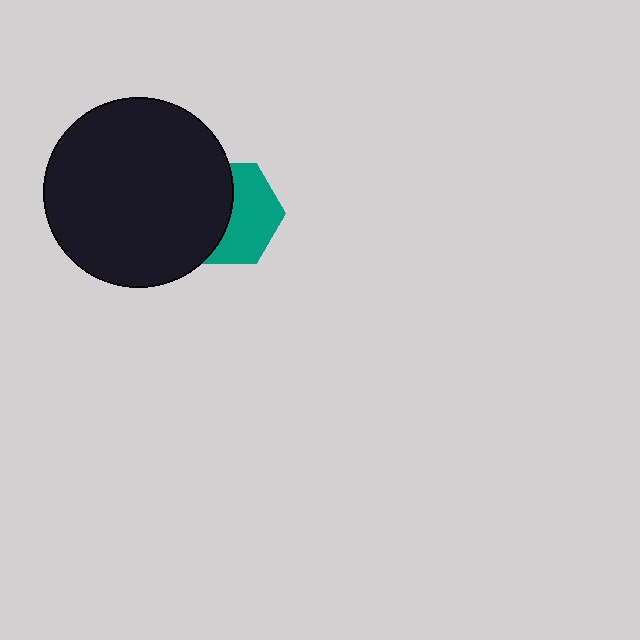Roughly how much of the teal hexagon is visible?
About half of it is visible (roughly 51%).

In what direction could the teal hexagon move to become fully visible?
The teal hexagon could move right. That would shift it out from behind the black circle entirely.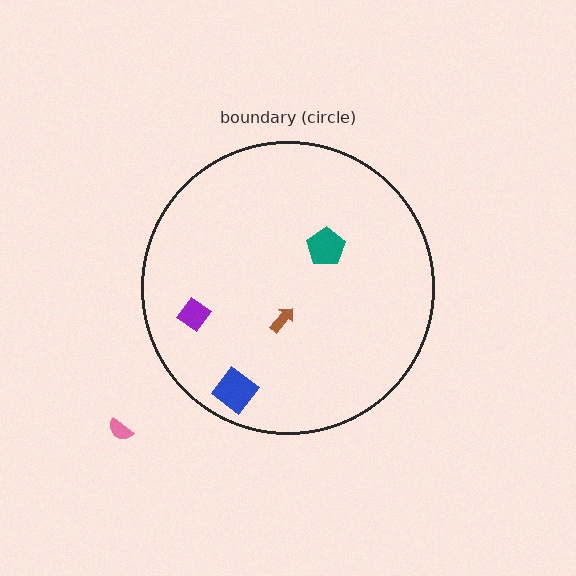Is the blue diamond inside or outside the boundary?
Inside.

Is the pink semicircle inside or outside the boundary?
Outside.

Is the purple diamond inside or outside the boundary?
Inside.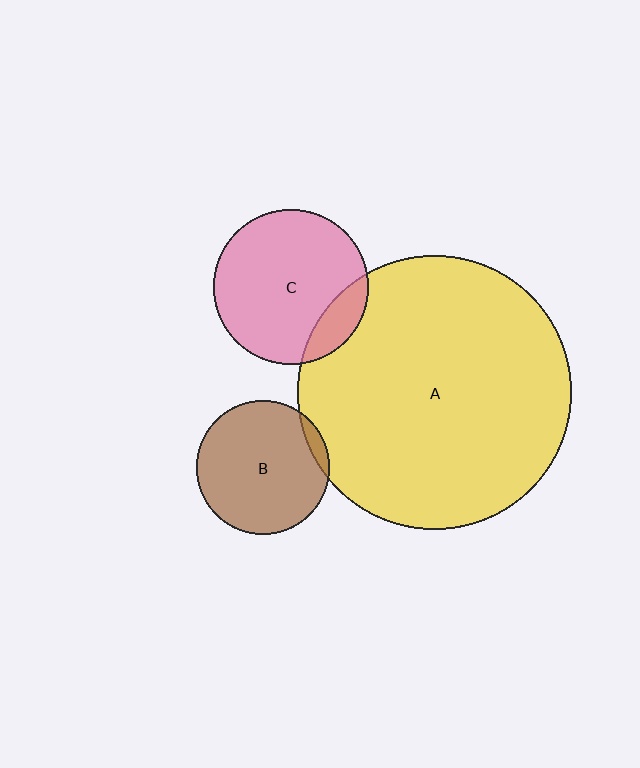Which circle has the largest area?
Circle A (yellow).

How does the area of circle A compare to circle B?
Approximately 4.2 times.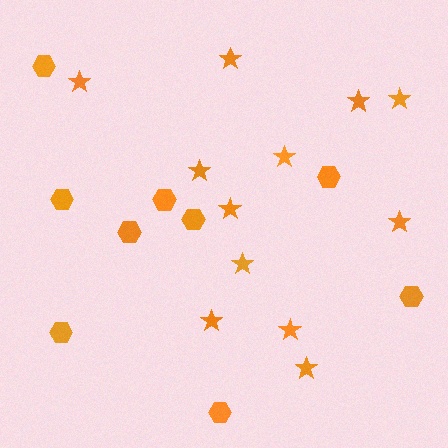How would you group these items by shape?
There are 2 groups: one group of hexagons (9) and one group of stars (12).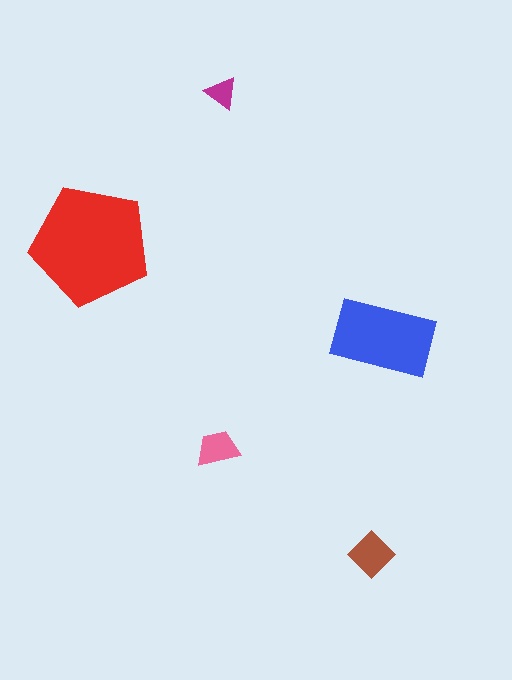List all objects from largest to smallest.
The red pentagon, the blue rectangle, the brown diamond, the pink trapezoid, the magenta triangle.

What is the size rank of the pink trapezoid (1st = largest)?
4th.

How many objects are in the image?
There are 5 objects in the image.